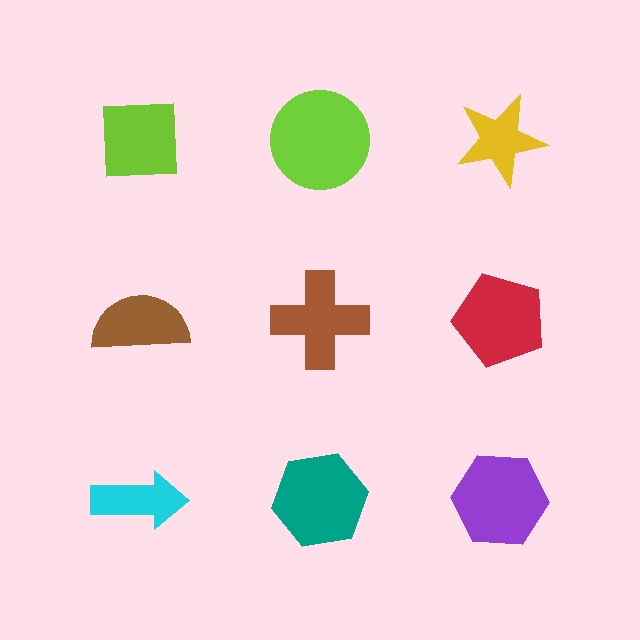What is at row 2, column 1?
A brown semicircle.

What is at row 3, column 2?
A teal hexagon.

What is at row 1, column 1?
A lime square.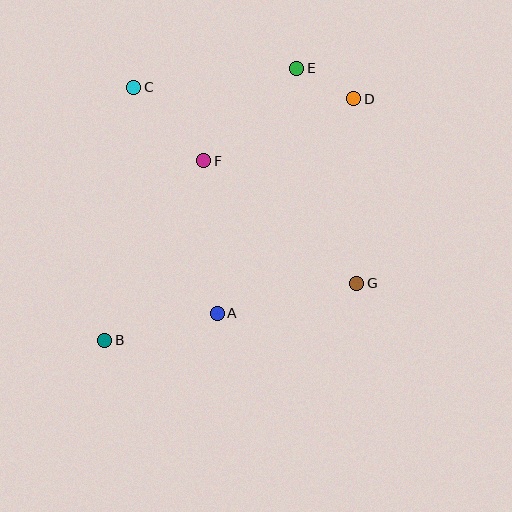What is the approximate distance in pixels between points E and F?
The distance between E and F is approximately 131 pixels.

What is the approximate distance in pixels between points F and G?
The distance between F and G is approximately 196 pixels.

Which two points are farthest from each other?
Points B and D are farthest from each other.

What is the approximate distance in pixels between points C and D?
The distance between C and D is approximately 220 pixels.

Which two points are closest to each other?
Points D and E are closest to each other.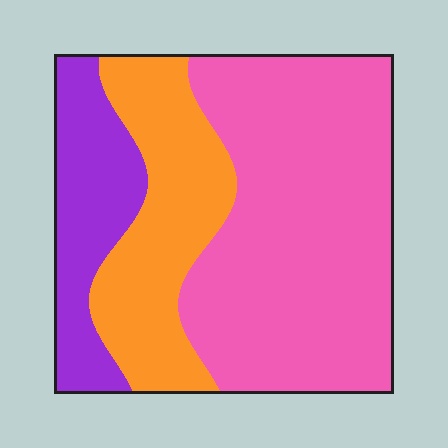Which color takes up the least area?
Purple, at roughly 20%.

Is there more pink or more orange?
Pink.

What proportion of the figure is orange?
Orange covers about 25% of the figure.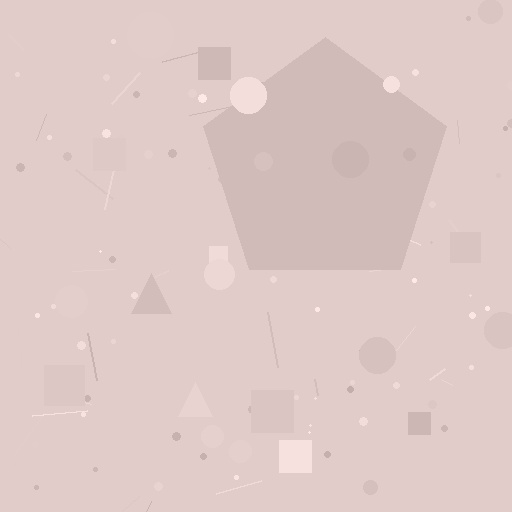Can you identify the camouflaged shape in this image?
The camouflaged shape is a pentagon.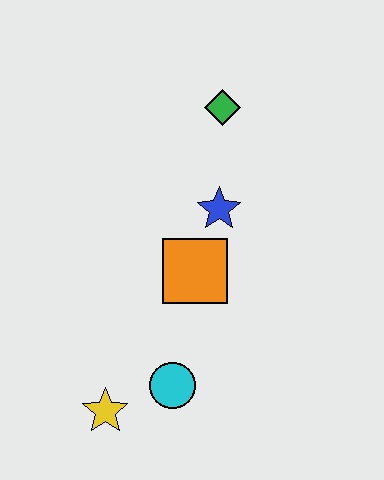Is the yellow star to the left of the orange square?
Yes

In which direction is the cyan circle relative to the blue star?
The cyan circle is below the blue star.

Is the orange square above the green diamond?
No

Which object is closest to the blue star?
The orange square is closest to the blue star.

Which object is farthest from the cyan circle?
The green diamond is farthest from the cyan circle.